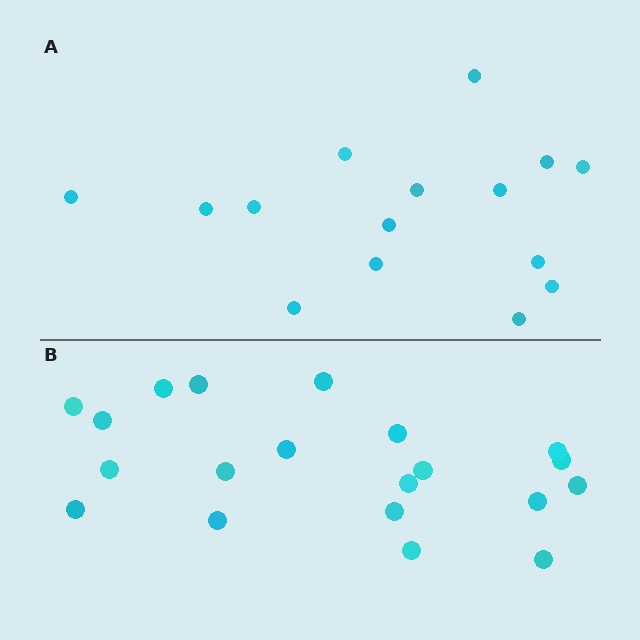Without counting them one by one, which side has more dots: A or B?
Region B (the bottom region) has more dots.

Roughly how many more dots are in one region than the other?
Region B has about 5 more dots than region A.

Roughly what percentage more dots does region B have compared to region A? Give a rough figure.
About 35% more.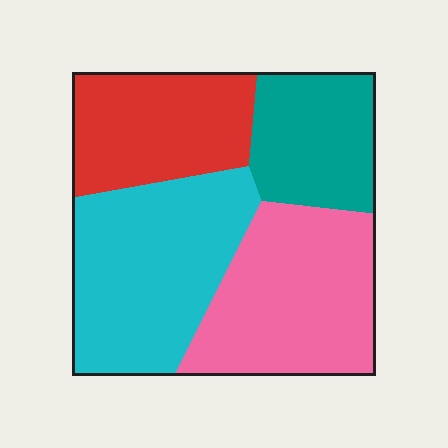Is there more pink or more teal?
Pink.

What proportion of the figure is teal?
Teal covers roughly 20% of the figure.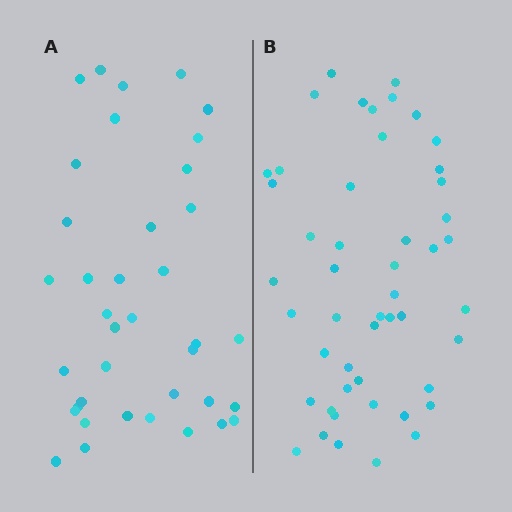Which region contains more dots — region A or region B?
Region B (the right region) has more dots.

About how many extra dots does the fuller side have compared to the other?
Region B has roughly 12 or so more dots than region A.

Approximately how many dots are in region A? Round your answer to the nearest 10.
About 40 dots. (The exact count is 38, which rounds to 40.)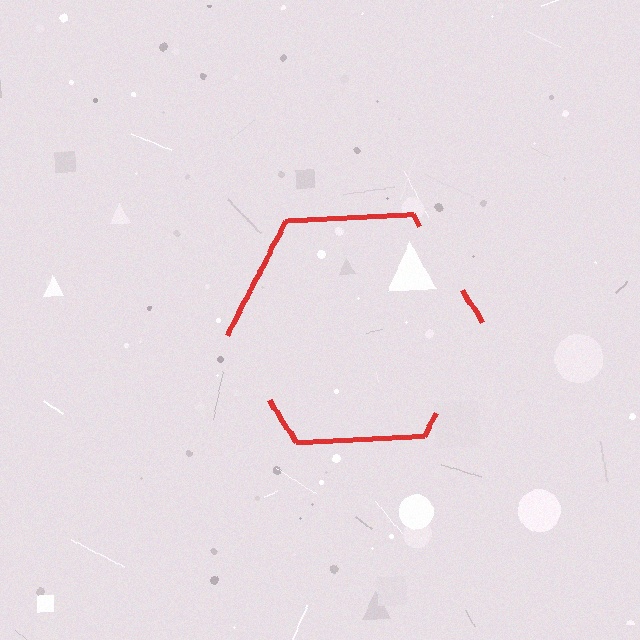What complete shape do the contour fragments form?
The contour fragments form a hexagon.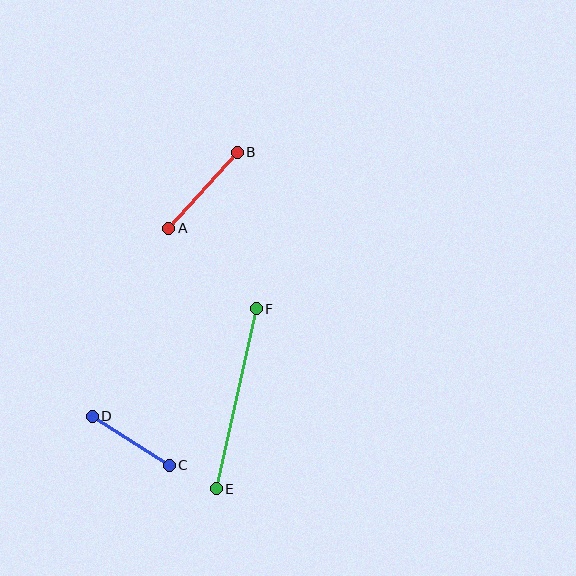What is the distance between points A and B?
The distance is approximately 103 pixels.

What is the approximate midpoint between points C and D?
The midpoint is at approximately (131, 441) pixels.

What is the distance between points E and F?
The distance is approximately 184 pixels.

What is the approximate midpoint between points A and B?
The midpoint is at approximately (203, 190) pixels.